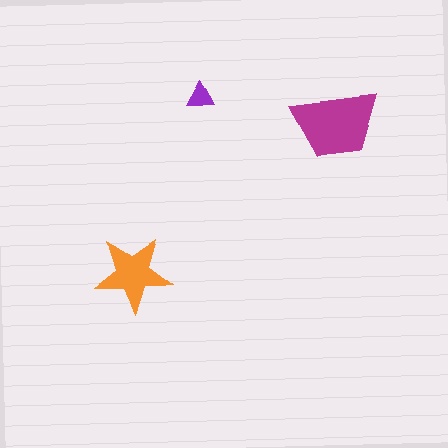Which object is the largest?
The magenta trapezoid.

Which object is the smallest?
The purple triangle.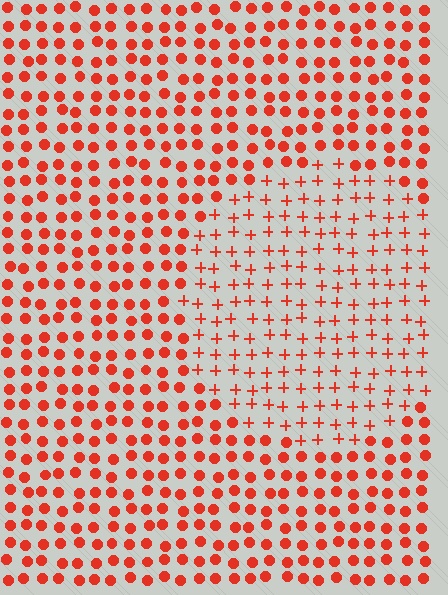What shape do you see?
I see a circle.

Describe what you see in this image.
The image is filled with small red elements arranged in a uniform grid. A circle-shaped region contains plus signs, while the surrounding area contains circles. The boundary is defined purely by the change in element shape.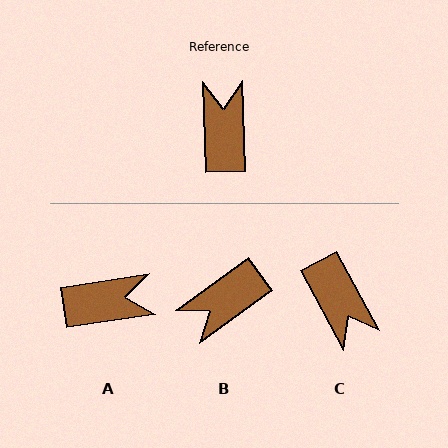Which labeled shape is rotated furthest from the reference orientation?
C, about 154 degrees away.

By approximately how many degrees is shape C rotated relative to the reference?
Approximately 154 degrees clockwise.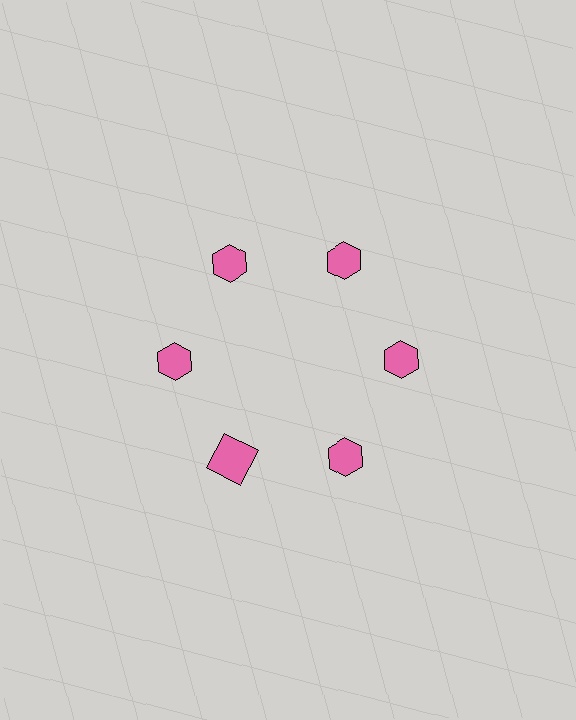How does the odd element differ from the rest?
It has a different shape: square instead of hexagon.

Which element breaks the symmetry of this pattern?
The pink square at roughly the 7 o'clock position breaks the symmetry. All other shapes are pink hexagons.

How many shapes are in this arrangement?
There are 6 shapes arranged in a ring pattern.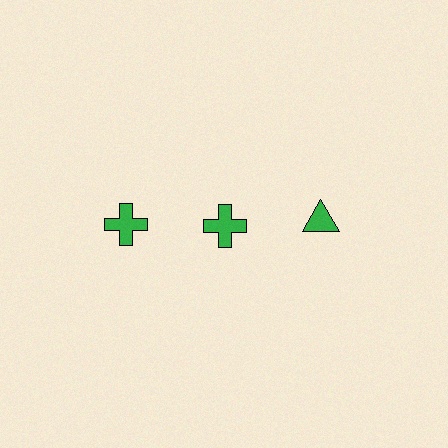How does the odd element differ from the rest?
It has a different shape: triangle instead of cross.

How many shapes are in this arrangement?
There are 3 shapes arranged in a grid pattern.